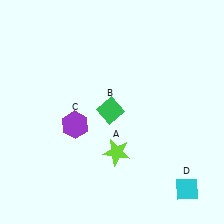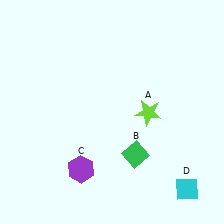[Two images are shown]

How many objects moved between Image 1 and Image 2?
3 objects moved between the two images.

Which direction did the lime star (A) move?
The lime star (A) moved up.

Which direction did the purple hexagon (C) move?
The purple hexagon (C) moved down.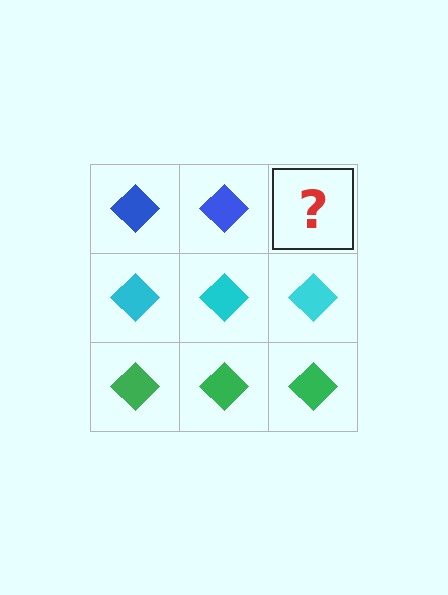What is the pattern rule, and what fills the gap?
The rule is that each row has a consistent color. The gap should be filled with a blue diamond.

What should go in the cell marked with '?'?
The missing cell should contain a blue diamond.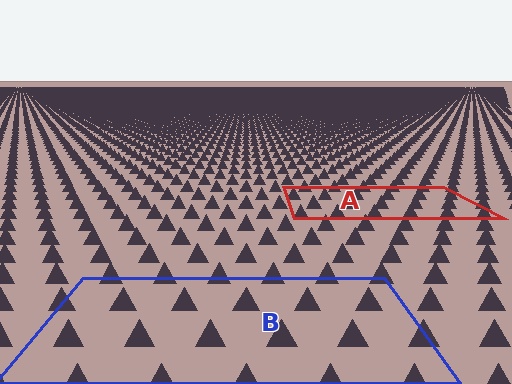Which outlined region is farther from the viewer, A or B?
Region A is farther from the viewer — the texture elements inside it appear smaller and more densely packed.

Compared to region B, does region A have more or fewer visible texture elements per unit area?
Region A has more texture elements per unit area — they are packed more densely because it is farther away.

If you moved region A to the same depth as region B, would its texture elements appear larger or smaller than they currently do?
They would appear larger. At a closer depth, the same texture elements are projected at a bigger on-screen size.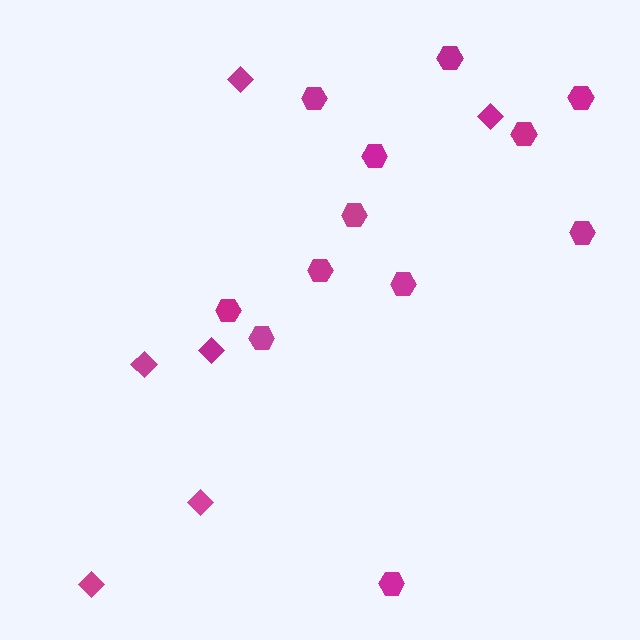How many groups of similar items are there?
There are 2 groups: one group of hexagons (12) and one group of diamonds (6).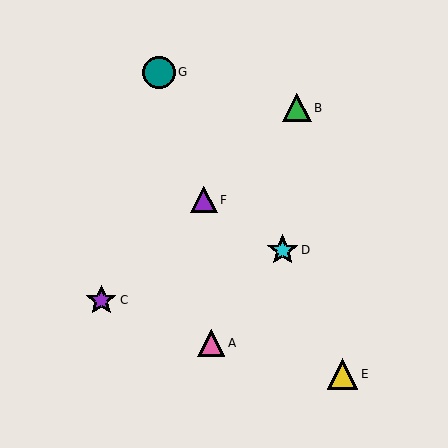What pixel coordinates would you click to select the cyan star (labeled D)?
Click at (283, 250) to select the cyan star D.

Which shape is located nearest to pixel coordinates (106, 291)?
The purple star (labeled C) at (101, 300) is nearest to that location.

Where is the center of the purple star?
The center of the purple star is at (101, 300).